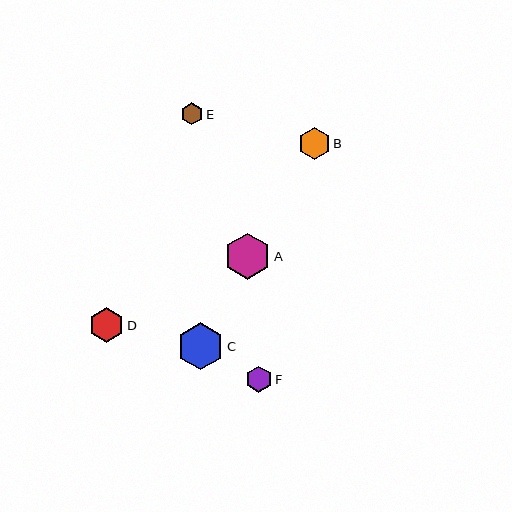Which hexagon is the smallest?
Hexagon E is the smallest with a size of approximately 22 pixels.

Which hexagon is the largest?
Hexagon C is the largest with a size of approximately 47 pixels.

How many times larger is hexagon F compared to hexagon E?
Hexagon F is approximately 1.2 times the size of hexagon E.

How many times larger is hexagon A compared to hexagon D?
Hexagon A is approximately 1.3 times the size of hexagon D.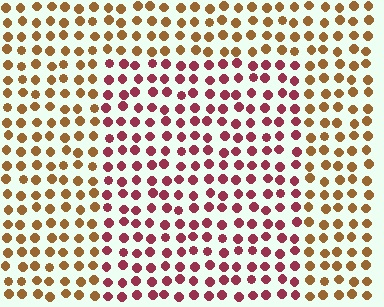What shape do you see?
I see a rectangle.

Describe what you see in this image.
The image is filled with small brown elements in a uniform arrangement. A rectangle-shaped region is visible where the elements are tinted to a slightly different hue, forming a subtle color boundary.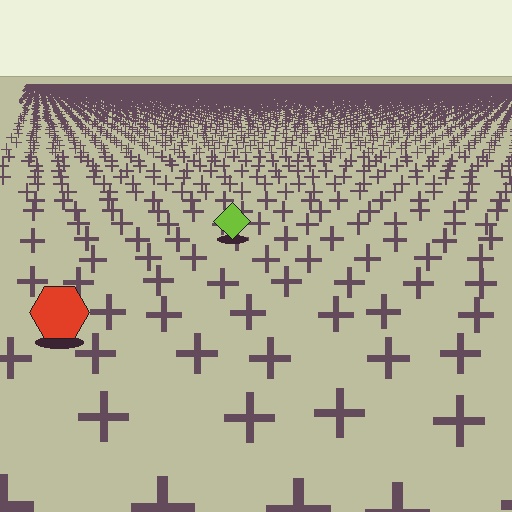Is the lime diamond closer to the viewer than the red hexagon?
No. The red hexagon is closer — you can tell from the texture gradient: the ground texture is coarser near it.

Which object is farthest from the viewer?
The lime diamond is farthest from the viewer. It appears smaller and the ground texture around it is denser.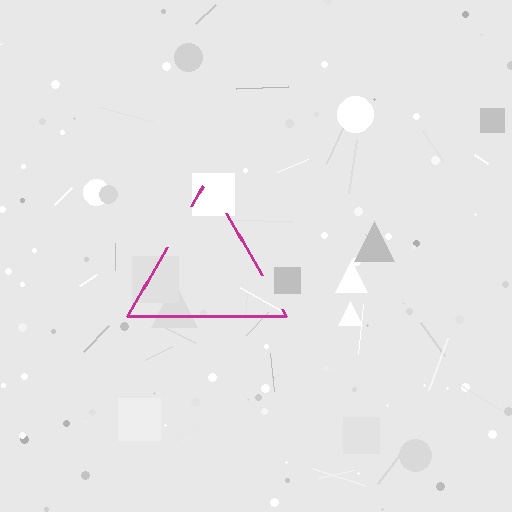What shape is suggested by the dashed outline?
The dashed outline suggests a triangle.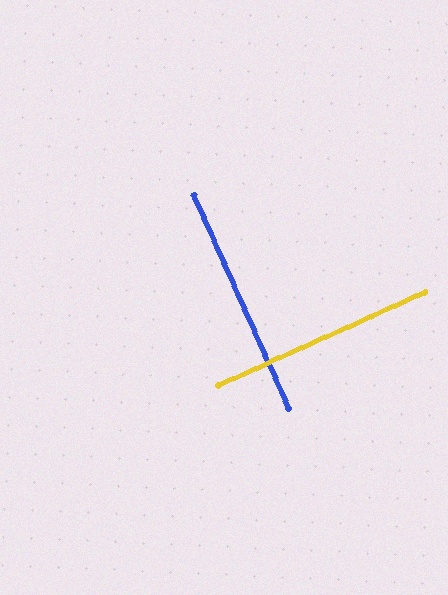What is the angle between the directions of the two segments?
Approximately 90 degrees.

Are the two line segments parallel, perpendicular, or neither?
Perpendicular — they meet at approximately 90°.